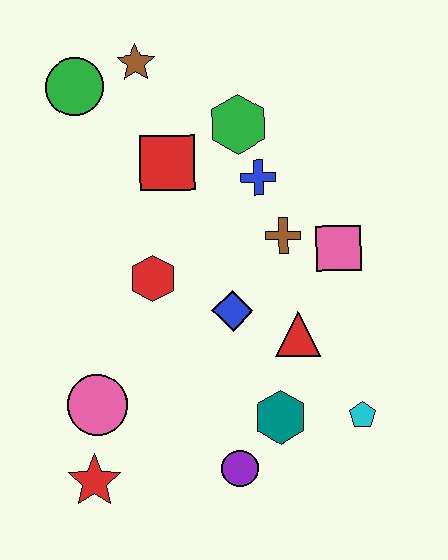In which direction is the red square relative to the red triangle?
The red square is above the red triangle.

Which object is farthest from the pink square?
The red star is farthest from the pink square.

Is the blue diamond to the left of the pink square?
Yes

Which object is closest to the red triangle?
The blue diamond is closest to the red triangle.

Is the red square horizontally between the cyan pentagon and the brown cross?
No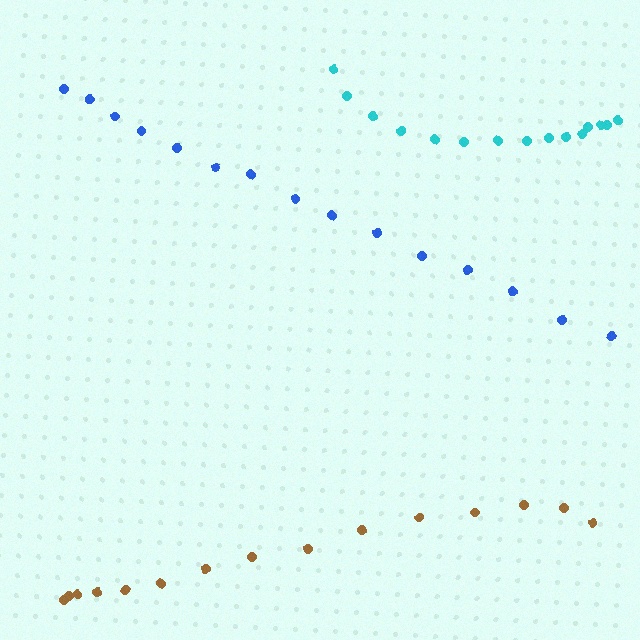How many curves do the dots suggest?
There are 3 distinct paths.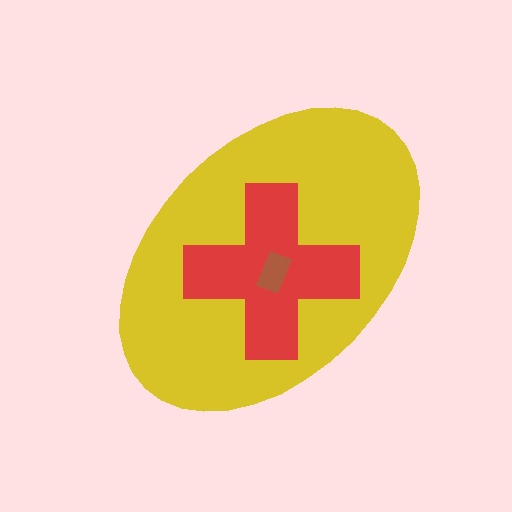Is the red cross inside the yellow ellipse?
Yes.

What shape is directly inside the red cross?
The brown rectangle.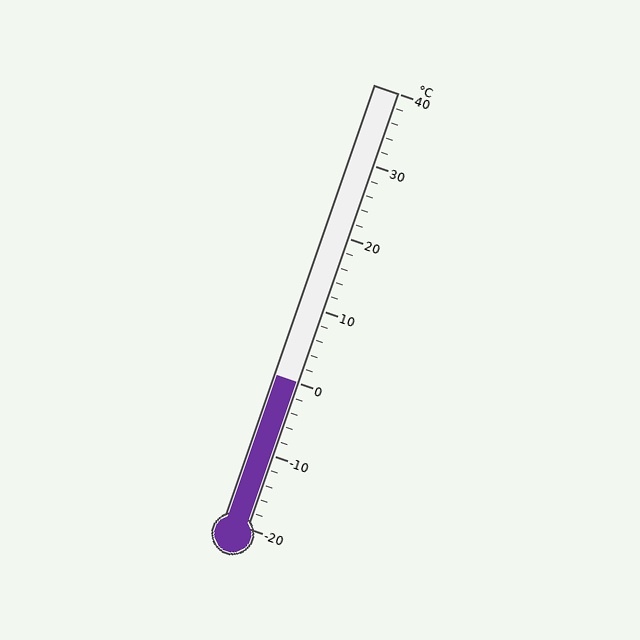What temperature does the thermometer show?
The thermometer shows approximately 0°C.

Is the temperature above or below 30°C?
The temperature is below 30°C.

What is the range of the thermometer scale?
The thermometer scale ranges from -20°C to 40°C.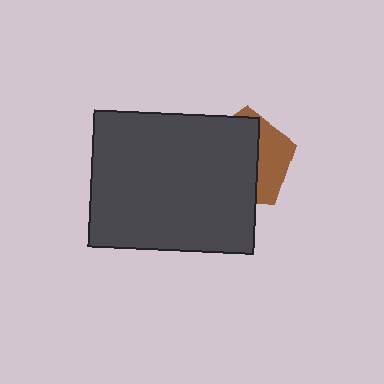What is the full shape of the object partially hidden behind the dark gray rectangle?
The partially hidden object is a brown pentagon.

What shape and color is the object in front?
The object in front is a dark gray rectangle.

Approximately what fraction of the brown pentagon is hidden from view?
Roughly 67% of the brown pentagon is hidden behind the dark gray rectangle.